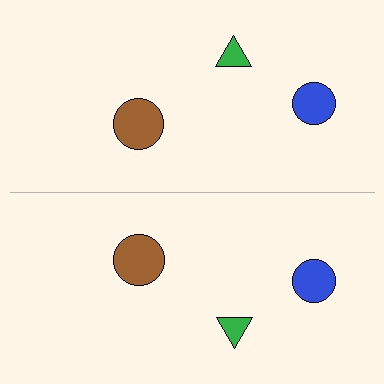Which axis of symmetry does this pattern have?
The pattern has a horizontal axis of symmetry running through the center of the image.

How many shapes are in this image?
There are 6 shapes in this image.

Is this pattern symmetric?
Yes, this pattern has bilateral (reflection) symmetry.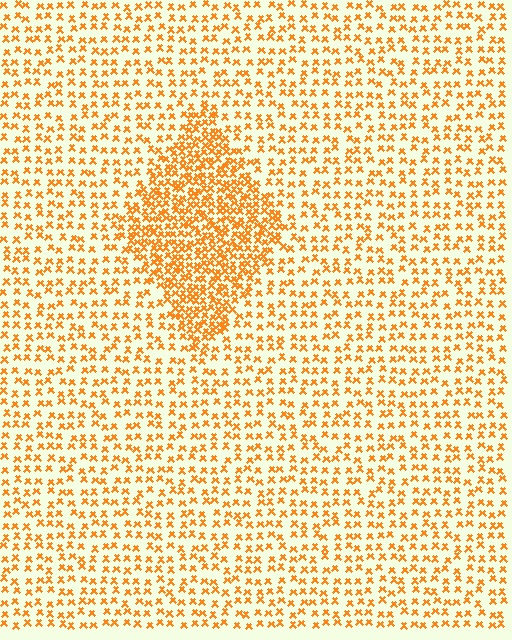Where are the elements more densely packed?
The elements are more densely packed inside the diamond boundary.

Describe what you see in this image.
The image contains small orange elements arranged at two different densities. A diamond-shaped region is visible where the elements are more densely packed than the surrounding area.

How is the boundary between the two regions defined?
The boundary is defined by a change in element density (approximately 2.2x ratio). All elements are the same color, size, and shape.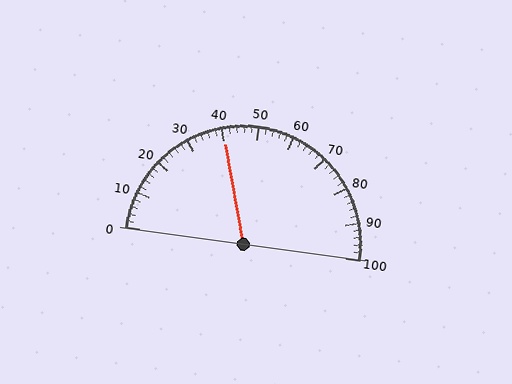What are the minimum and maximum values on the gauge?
The gauge ranges from 0 to 100.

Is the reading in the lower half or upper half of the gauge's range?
The reading is in the lower half of the range (0 to 100).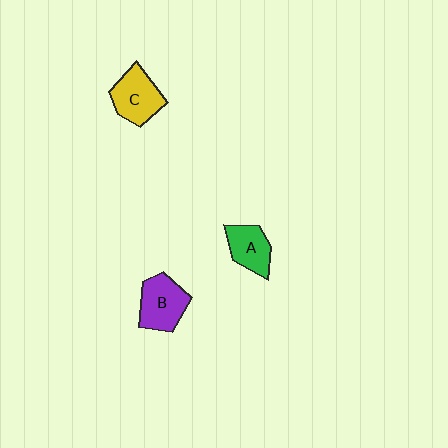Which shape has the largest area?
Shape B (purple).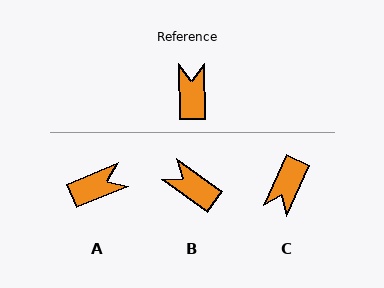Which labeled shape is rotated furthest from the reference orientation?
C, about 155 degrees away.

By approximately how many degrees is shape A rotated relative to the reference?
Approximately 68 degrees clockwise.